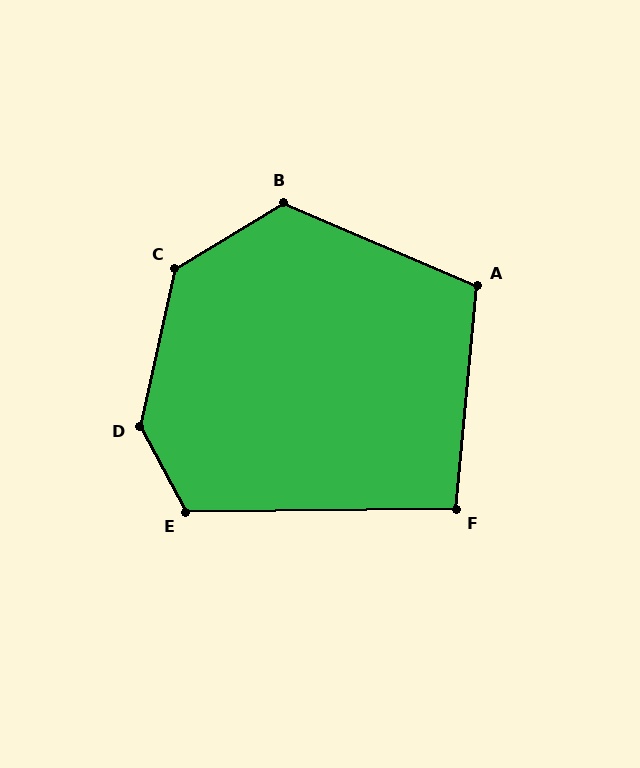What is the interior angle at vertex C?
Approximately 134 degrees (obtuse).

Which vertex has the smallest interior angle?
F, at approximately 96 degrees.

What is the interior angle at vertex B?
Approximately 125 degrees (obtuse).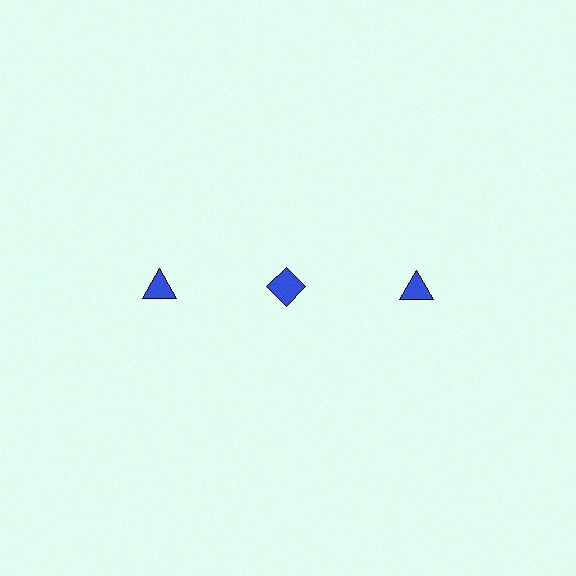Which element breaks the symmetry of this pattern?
The blue diamond in the top row, second from left column breaks the symmetry. All other shapes are blue triangles.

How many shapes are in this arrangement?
There are 3 shapes arranged in a grid pattern.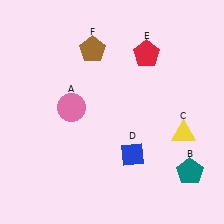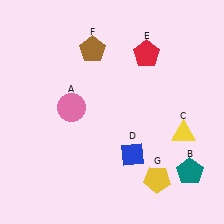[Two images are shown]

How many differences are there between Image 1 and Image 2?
There is 1 difference between the two images.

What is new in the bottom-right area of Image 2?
A yellow pentagon (G) was added in the bottom-right area of Image 2.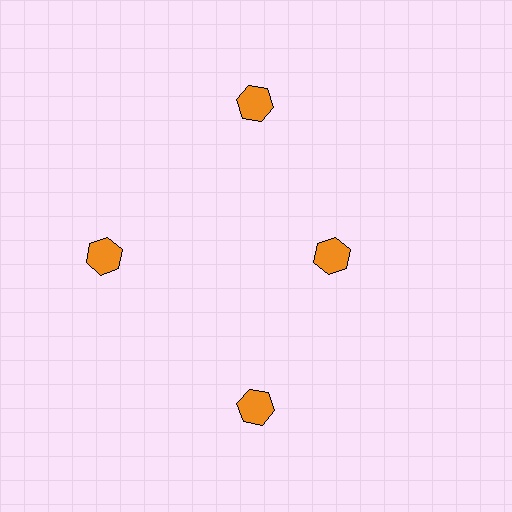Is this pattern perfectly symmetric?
No. The 4 orange hexagons are arranged in a ring, but one element near the 3 o'clock position is pulled inward toward the center, breaking the 4-fold rotational symmetry.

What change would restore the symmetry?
The symmetry would be restored by moving it outward, back onto the ring so that all 4 hexagons sit at equal angles and equal distance from the center.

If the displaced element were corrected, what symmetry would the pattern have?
It would have 4-fold rotational symmetry — the pattern would map onto itself every 90 degrees.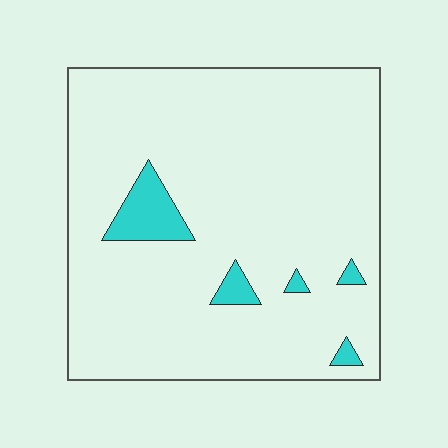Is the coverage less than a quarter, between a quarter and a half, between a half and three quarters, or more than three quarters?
Less than a quarter.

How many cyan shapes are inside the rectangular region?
5.